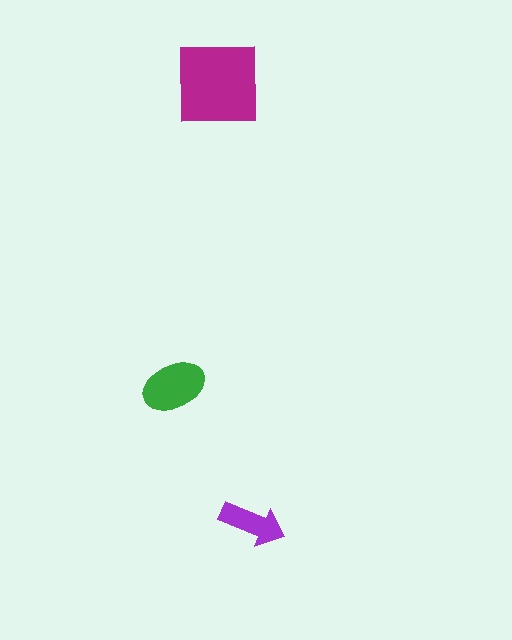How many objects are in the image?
There are 3 objects in the image.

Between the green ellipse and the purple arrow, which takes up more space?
The green ellipse.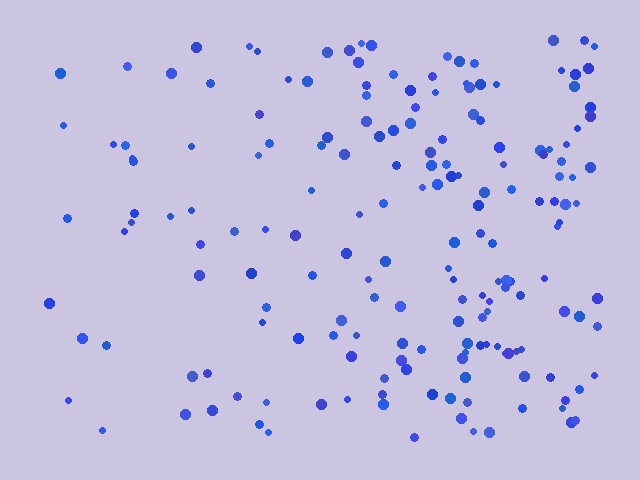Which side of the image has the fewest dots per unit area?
The left.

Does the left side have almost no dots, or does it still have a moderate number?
Still a moderate number, just noticeably fewer than the right.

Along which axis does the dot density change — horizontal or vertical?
Horizontal.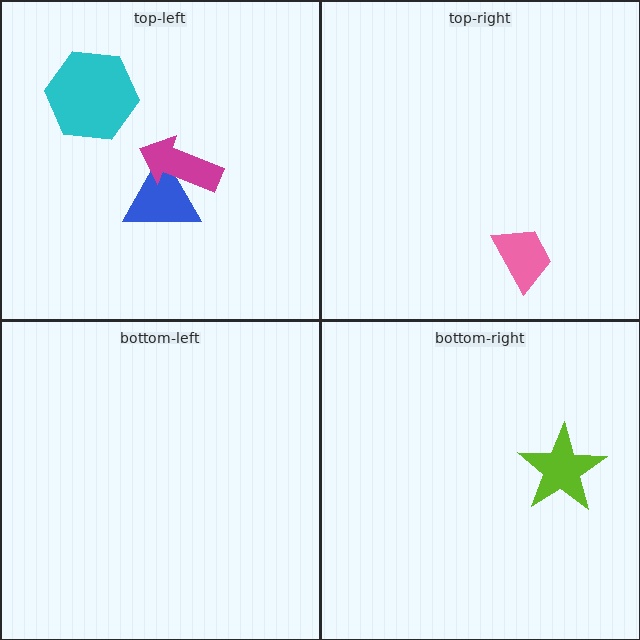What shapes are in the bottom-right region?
The lime star.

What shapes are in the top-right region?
The pink trapezoid.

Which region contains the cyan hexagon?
The top-left region.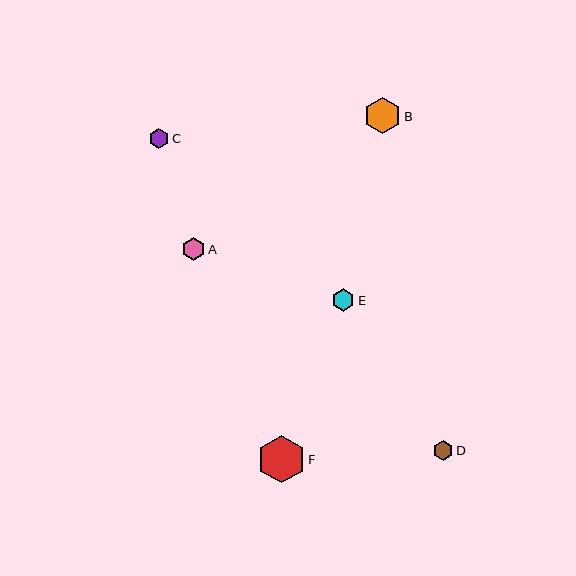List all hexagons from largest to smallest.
From largest to smallest: F, B, E, A, D, C.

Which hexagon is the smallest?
Hexagon C is the smallest with a size of approximately 20 pixels.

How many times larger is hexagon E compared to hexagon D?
Hexagon E is approximately 1.1 times the size of hexagon D.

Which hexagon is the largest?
Hexagon F is the largest with a size of approximately 48 pixels.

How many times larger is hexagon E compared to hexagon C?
Hexagon E is approximately 1.2 times the size of hexagon C.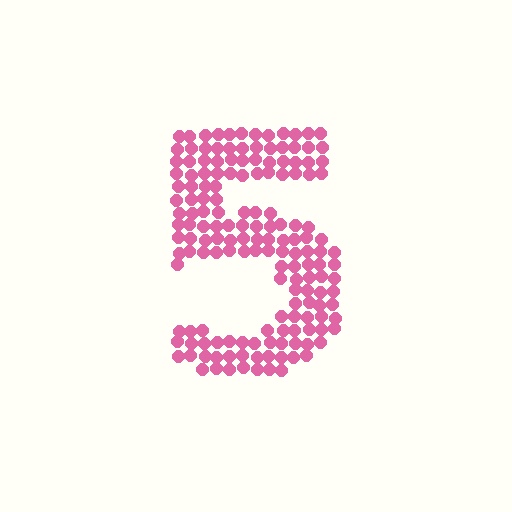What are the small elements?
The small elements are circles.